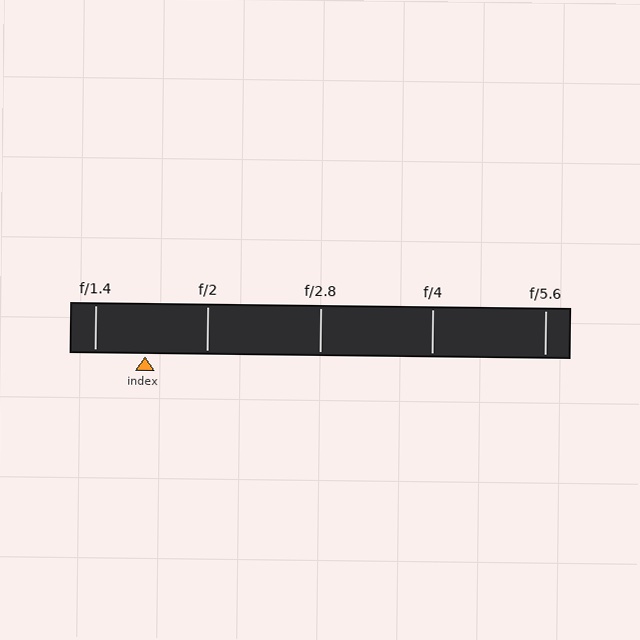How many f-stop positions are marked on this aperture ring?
There are 5 f-stop positions marked.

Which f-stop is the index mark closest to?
The index mark is closest to f/1.4.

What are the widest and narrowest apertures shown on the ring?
The widest aperture shown is f/1.4 and the narrowest is f/5.6.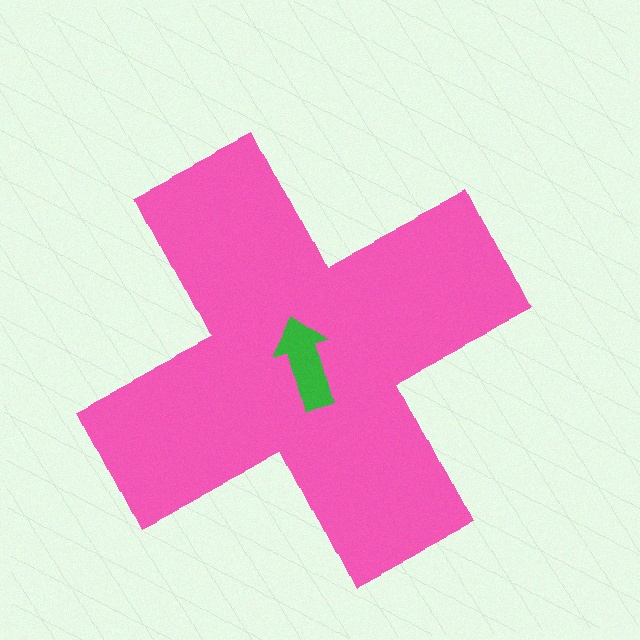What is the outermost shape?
The pink cross.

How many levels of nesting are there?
2.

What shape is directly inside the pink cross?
The green arrow.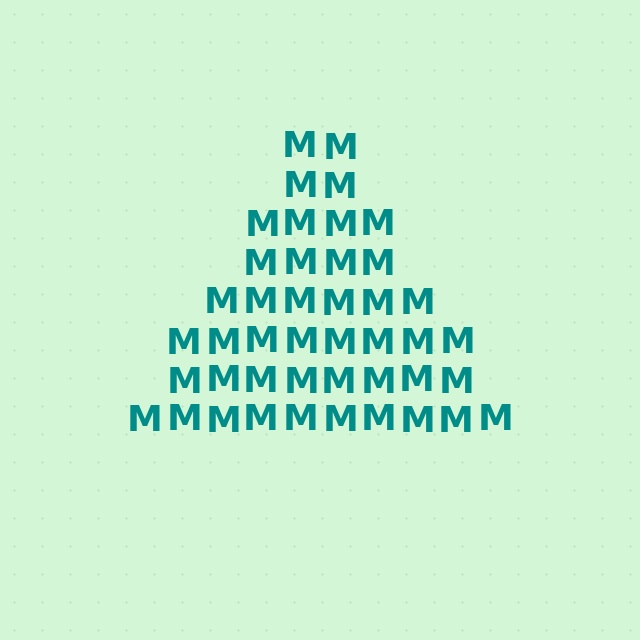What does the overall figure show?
The overall figure shows a triangle.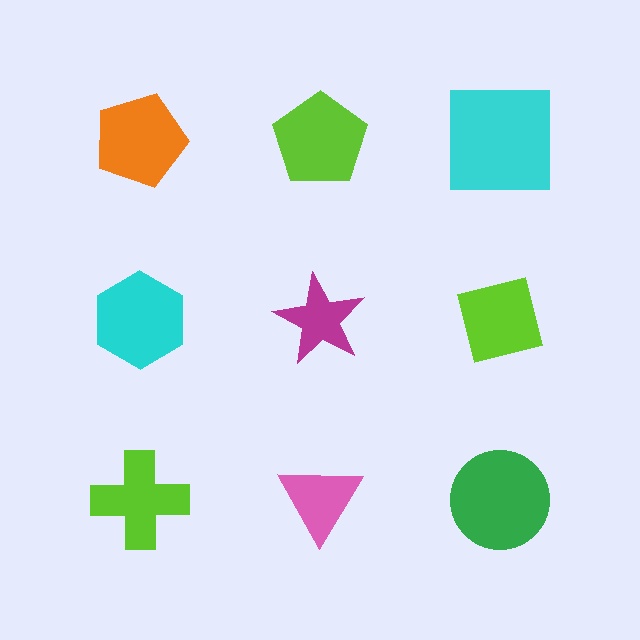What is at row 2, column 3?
A lime square.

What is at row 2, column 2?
A magenta star.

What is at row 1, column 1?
An orange pentagon.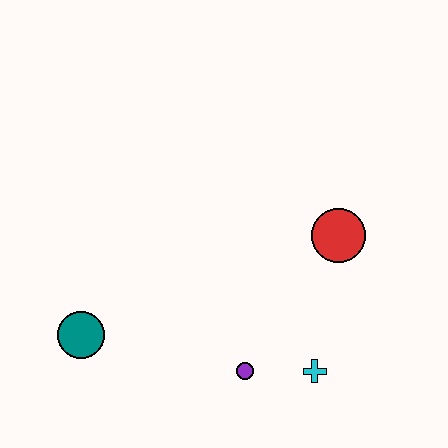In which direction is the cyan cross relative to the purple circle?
The cyan cross is to the right of the purple circle.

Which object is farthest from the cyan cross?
The teal circle is farthest from the cyan cross.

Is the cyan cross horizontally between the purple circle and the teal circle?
No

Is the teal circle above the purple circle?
Yes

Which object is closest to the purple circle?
The cyan cross is closest to the purple circle.